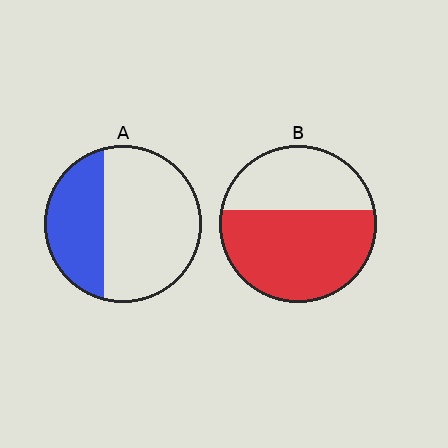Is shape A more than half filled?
No.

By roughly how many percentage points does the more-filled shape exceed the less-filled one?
By roughly 25 percentage points (B over A).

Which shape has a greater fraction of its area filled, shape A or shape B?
Shape B.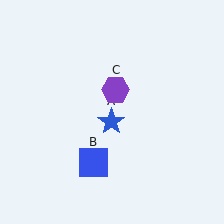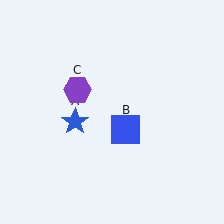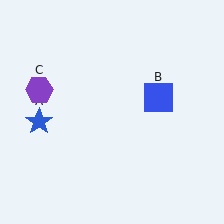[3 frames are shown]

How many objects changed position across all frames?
3 objects changed position: blue star (object A), blue square (object B), purple hexagon (object C).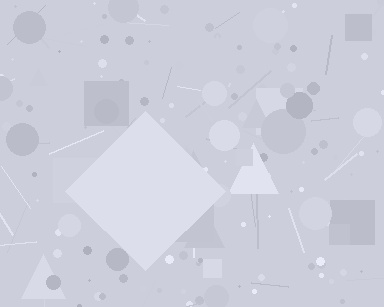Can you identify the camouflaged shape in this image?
The camouflaged shape is a diamond.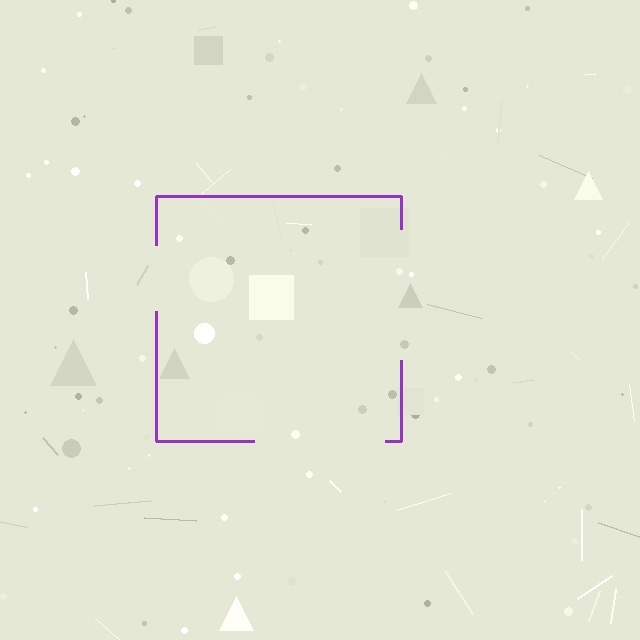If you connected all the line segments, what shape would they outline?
They would outline a square.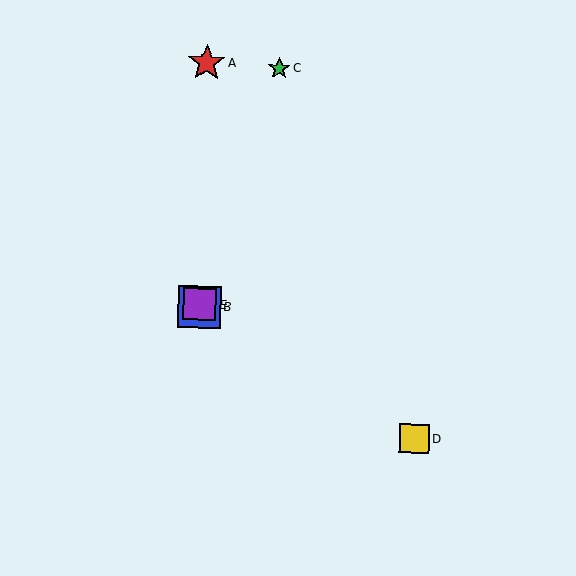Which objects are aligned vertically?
Objects A, B, E are aligned vertically.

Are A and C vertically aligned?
No, A is at x≈206 and C is at x≈279.